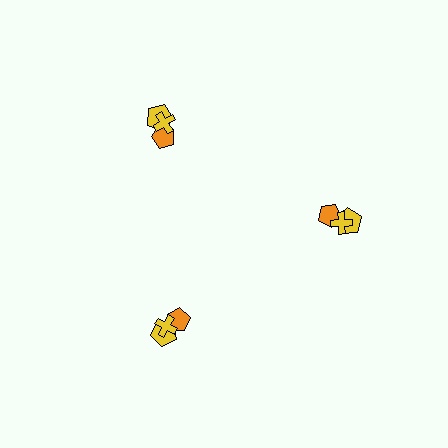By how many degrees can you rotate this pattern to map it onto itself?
The pattern maps onto itself every 120 degrees of rotation.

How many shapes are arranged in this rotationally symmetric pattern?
There are 9 shapes, arranged in 3 groups of 3.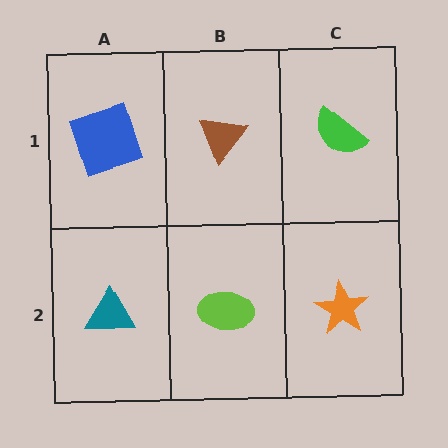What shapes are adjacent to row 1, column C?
An orange star (row 2, column C), a brown triangle (row 1, column B).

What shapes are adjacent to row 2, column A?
A blue square (row 1, column A), a lime ellipse (row 2, column B).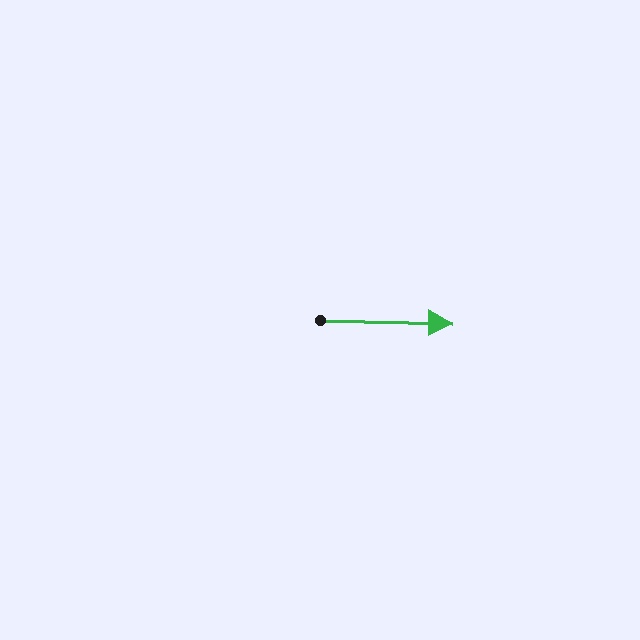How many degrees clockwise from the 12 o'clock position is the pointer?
Approximately 91 degrees.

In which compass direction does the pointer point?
East.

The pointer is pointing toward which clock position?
Roughly 3 o'clock.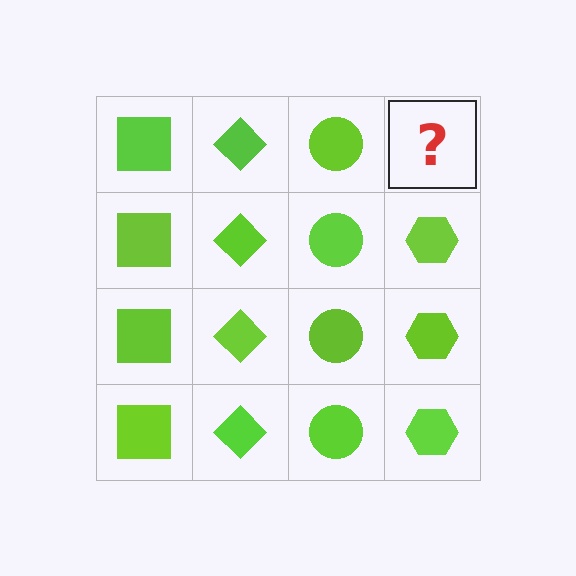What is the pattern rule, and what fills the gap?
The rule is that each column has a consistent shape. The gap should be filled with a lime hexagon.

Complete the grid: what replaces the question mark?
The question mark should be replaced with a lime hexagon.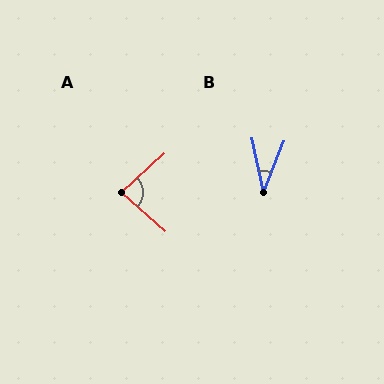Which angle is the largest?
A, at approximately 84 degrees.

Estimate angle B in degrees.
Approximately 34 degrees.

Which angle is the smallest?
B, at approximately 34 degrees.